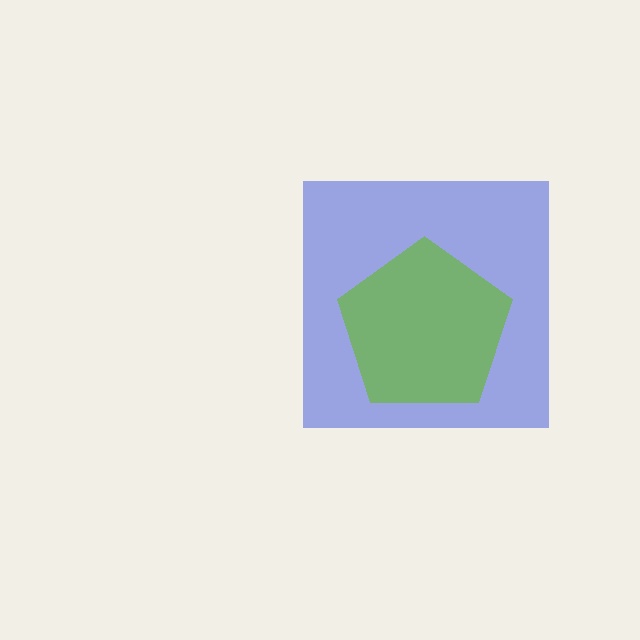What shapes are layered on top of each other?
The layered shapes are: a blue square, a lime pentagon.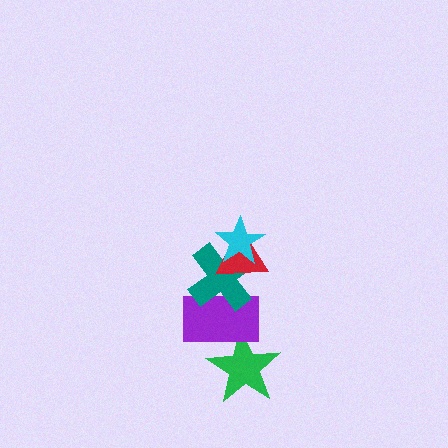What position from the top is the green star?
The green star is 5th from the top.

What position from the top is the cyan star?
The cyan star is 1st from the top.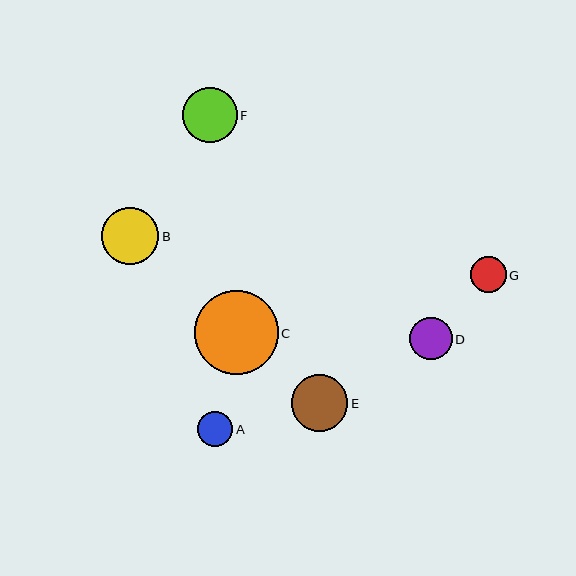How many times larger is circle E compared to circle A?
Circle E is approximately 1.6 times the size of circle A.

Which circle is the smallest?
Circle A is the smallest with a size of approximately 35 pixels.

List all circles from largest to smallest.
From largest to smallest: C, B, E, F, D, G, A.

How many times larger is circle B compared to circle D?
Circle B is approximately 1.3 times the size of circle D.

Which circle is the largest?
Circle C is the largest with a size of approximately 84 pixels.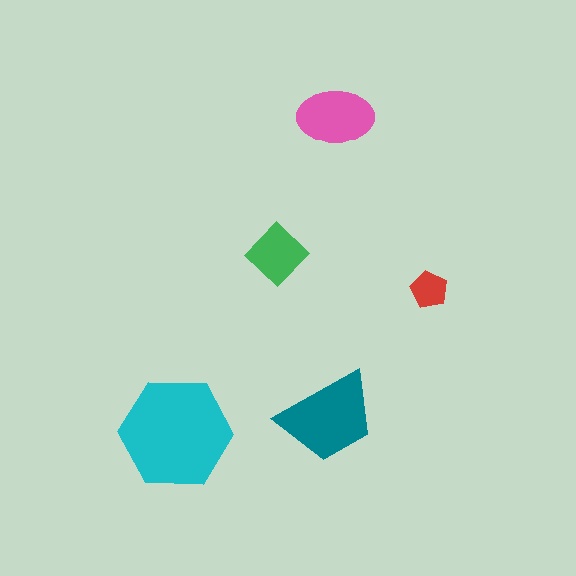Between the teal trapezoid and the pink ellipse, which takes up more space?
The teal trapezoid.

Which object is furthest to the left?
The cyan hexagon is leftmost.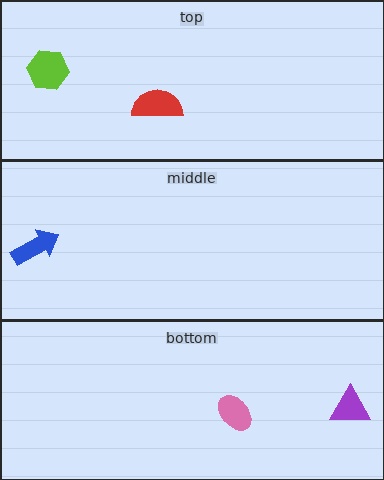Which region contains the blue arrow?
The middle region.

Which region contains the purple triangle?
The bottom region.